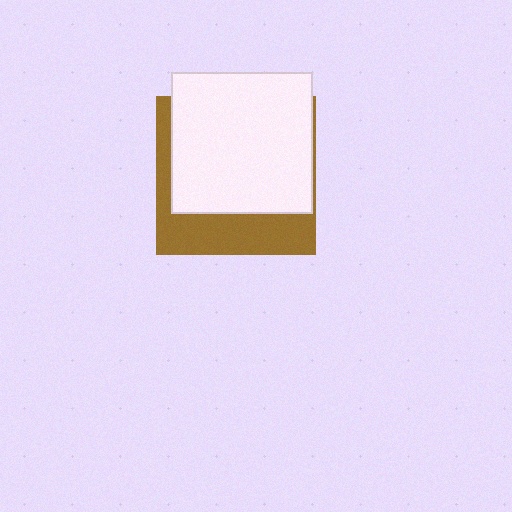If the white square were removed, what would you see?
You would see the complete brown square.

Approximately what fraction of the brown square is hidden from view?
Roughly 65% of the brown square is hidden behind the white square.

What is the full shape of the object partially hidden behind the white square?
The partially hidden object is a brown square.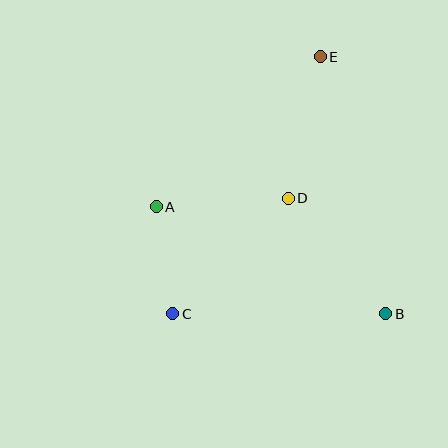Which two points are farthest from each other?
Points C and E are farthest from each other.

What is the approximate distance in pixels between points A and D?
The distance between A and D is approximately 132 pixels.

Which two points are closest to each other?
Points A and C are closest to each other.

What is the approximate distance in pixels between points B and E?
The distance between B and E is approximately 265 pixels.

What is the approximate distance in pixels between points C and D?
The distance between C and D is approximately 163 pixels.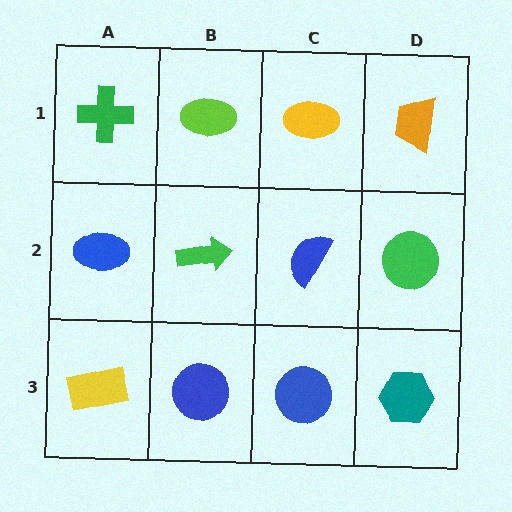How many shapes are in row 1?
4 shapes.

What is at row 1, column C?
A yellow ellipse.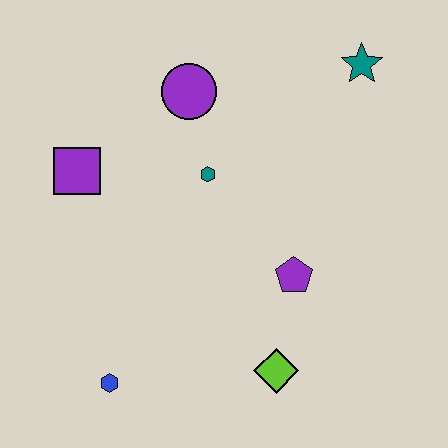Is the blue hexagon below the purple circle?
Yes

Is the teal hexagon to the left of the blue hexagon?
No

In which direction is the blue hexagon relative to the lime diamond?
The blue hexagon is to the left of the lime diamond.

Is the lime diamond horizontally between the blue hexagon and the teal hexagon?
No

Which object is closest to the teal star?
The purple circle is closest to the teal star.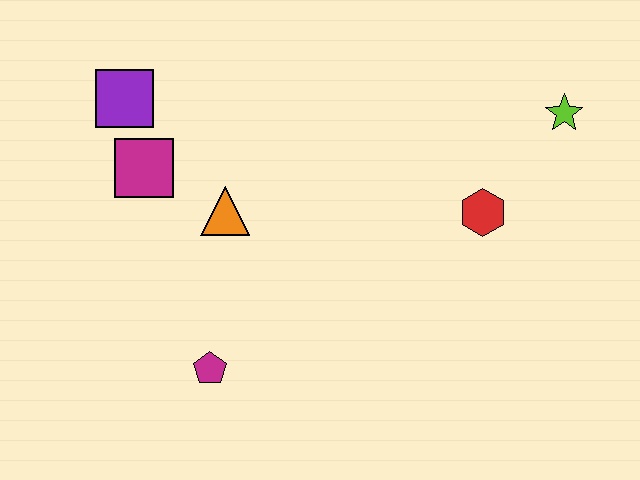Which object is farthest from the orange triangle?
The lime star is farthest from the orange triangle.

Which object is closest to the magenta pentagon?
The orange triangle is closest to the magenta pentagon.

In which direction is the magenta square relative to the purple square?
The magenta square is below the purple square.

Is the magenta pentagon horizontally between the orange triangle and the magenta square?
Yes